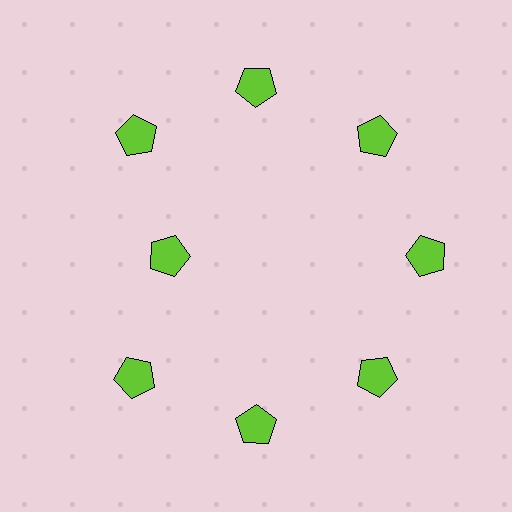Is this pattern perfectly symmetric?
No. The 8 lime pentagons are arranged in a ring, but one element near the 9 o'clock position is pulled inward toward the center, breaking the 8-fold rotational symmetry.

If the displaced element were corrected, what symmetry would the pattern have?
It would have 8-fold rotational symmetry — the pattern would map onto itself every 45 degrees.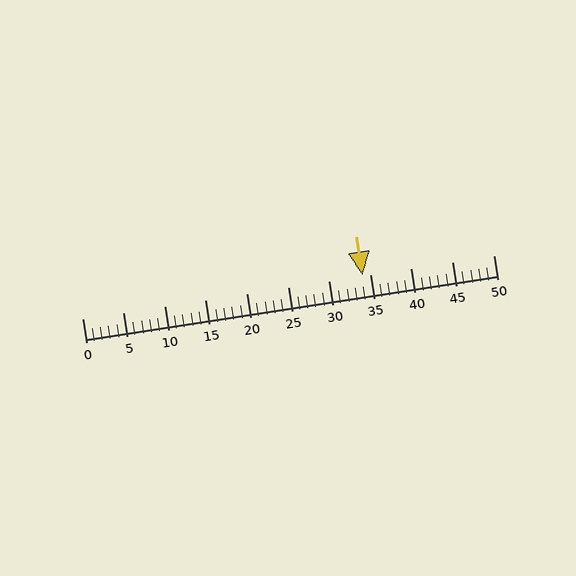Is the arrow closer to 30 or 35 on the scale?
The arrow is closer to 35.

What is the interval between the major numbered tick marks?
The major tick marks are spaced 5 units apart.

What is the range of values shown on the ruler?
The ruler shows values from 0 to 50.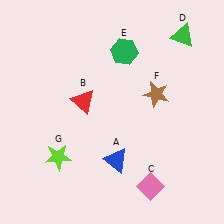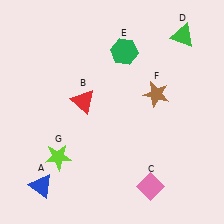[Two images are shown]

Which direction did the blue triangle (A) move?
The blue triangle (A) moved left.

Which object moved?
The blue triangle (A) moved left.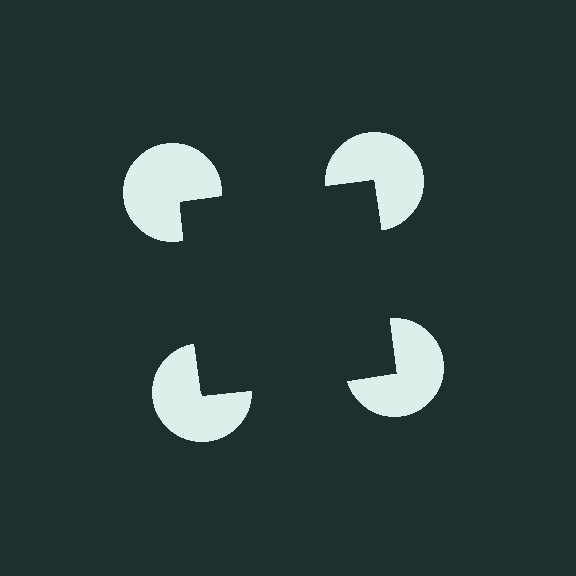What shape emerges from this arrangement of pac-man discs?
An illusory square — its edges are inferred from the aligned wedge cuts in the pac-man discs, not physically drawn.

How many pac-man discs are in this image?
There are 4 — one at each vertex of the illusory square.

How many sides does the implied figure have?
4 sides.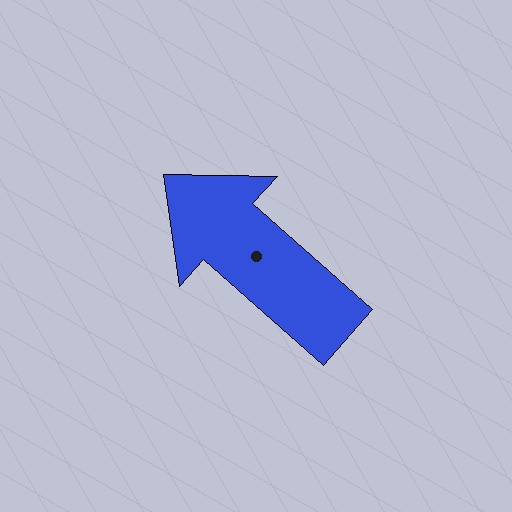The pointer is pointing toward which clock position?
Roughly 10 o'clock.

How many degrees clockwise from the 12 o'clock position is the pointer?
Approximately 311 degrees.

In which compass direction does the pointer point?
Northwest.